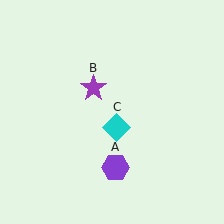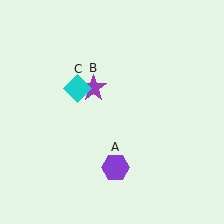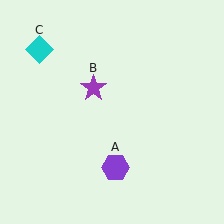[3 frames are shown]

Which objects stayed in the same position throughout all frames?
Purple hexagon (object A) and purple star (object B) remained stationary.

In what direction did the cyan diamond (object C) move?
The cyan diamond (object C) moved up and to the left.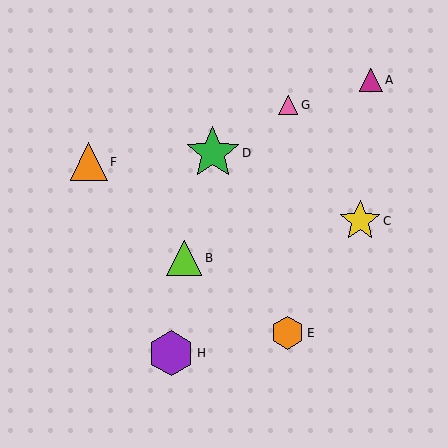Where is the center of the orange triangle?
The center of the orange triangle is at (89, 162).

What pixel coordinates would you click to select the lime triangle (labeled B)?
Click at (184, 258) to select the lime triangle B.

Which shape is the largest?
The green star (labeled D) is the largest.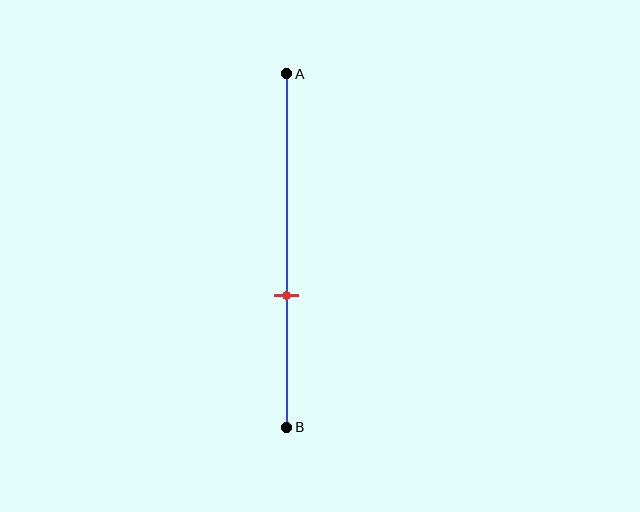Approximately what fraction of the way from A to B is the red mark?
The red mark is approximately 65% of the way from A to B.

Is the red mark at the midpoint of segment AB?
No, the mark is at about 65% from A, not at the 50% midpoint.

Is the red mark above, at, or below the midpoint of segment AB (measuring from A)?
The red mark is below the midpoint of segment AB.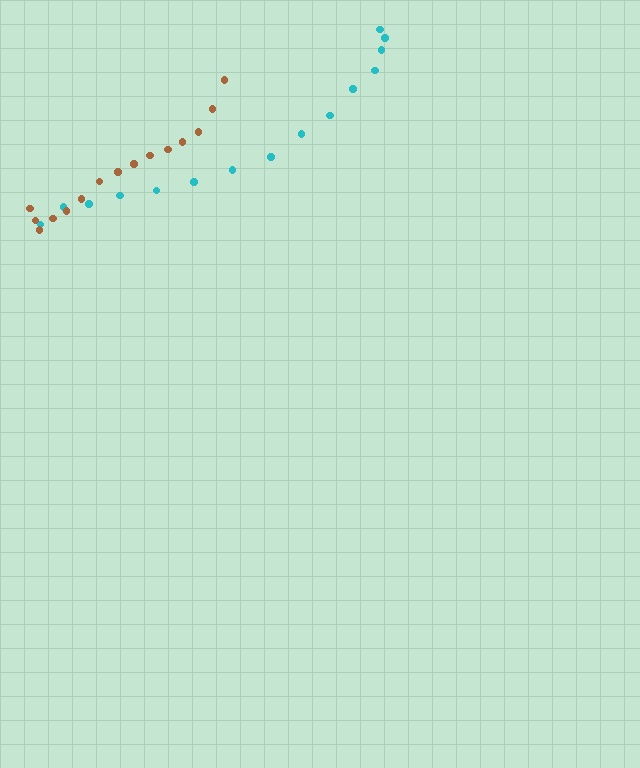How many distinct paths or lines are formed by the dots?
There are 2 distinct paths.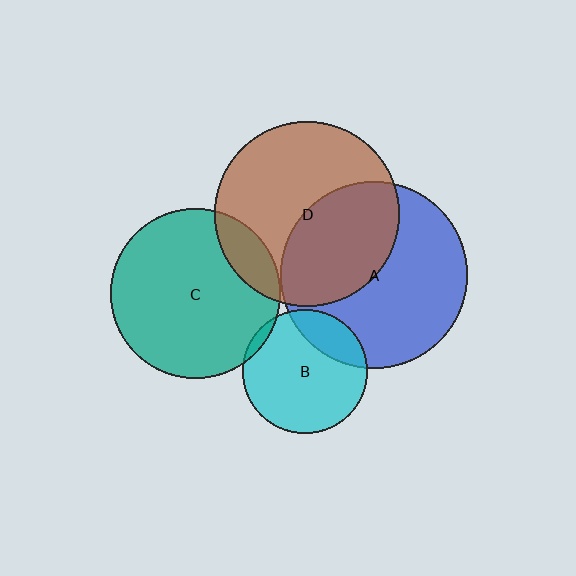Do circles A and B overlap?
Yes.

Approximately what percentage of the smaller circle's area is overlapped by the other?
Approximately 20%.